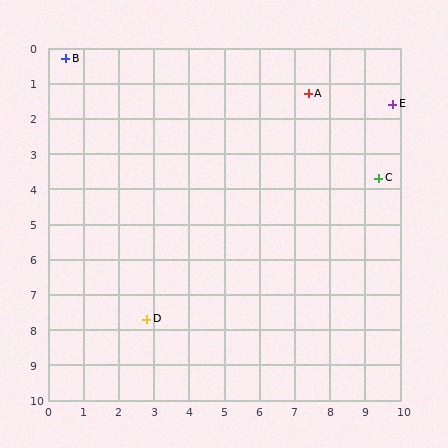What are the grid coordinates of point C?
Point C is at approximately (9.4, 3.7).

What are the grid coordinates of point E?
Point E is at approximately (9.8, 1.6).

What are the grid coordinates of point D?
Point D is at approximately (2.8, 7.7).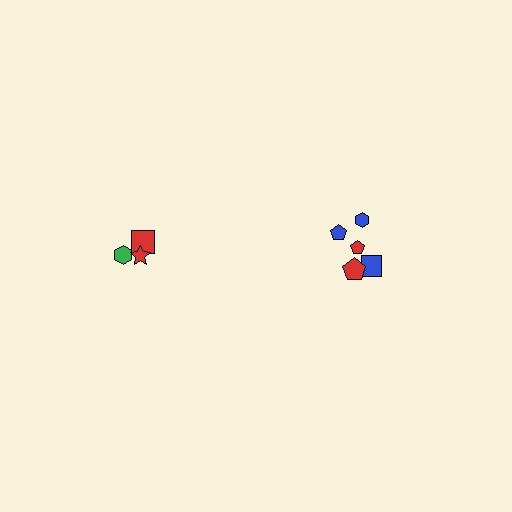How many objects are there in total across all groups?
There are 8 objects.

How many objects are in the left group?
There are 3 objects.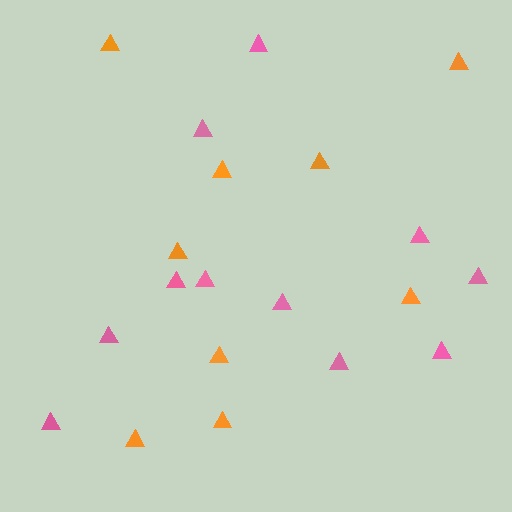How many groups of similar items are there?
There are 2 groups: one group of pink triangles (11) and one group of orange triangles (9).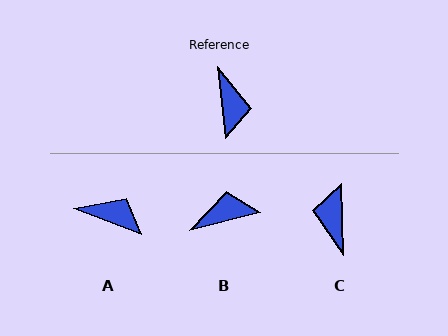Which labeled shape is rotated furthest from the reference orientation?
C, about 175 degrees away.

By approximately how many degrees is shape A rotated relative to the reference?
Approximately 63 degrees counter-clockwise.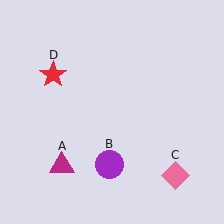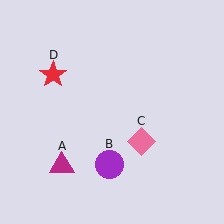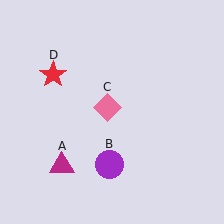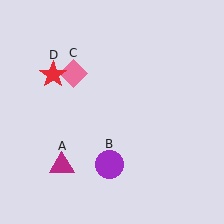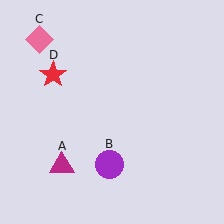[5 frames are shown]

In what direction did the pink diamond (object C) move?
The pink diamond (object C) moved up and to the left.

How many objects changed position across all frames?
1 object changed position: pink diamond (object C).